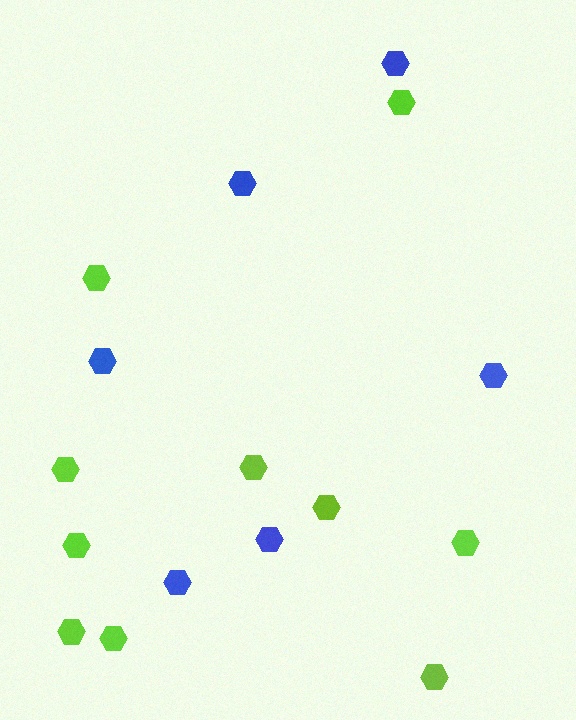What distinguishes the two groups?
There are 2 groups: one group of blue hexagons (6) and one group of lime hexagons (10).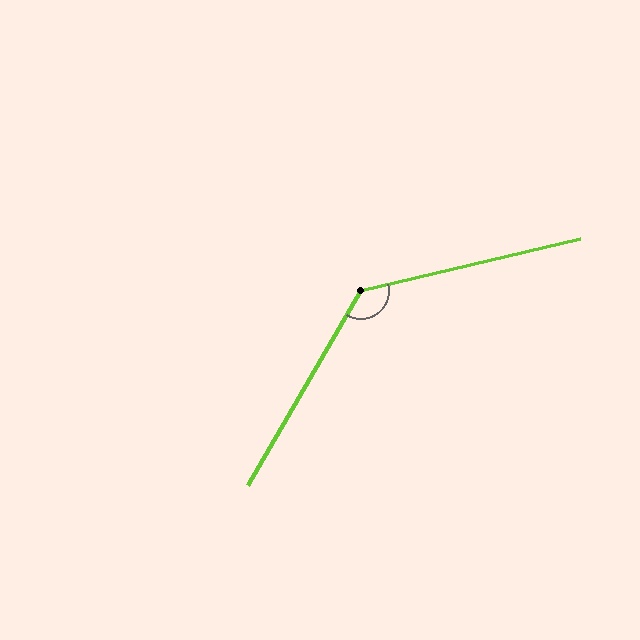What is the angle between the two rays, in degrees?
Approximately 134 degrees.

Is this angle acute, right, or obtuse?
It is obtuse.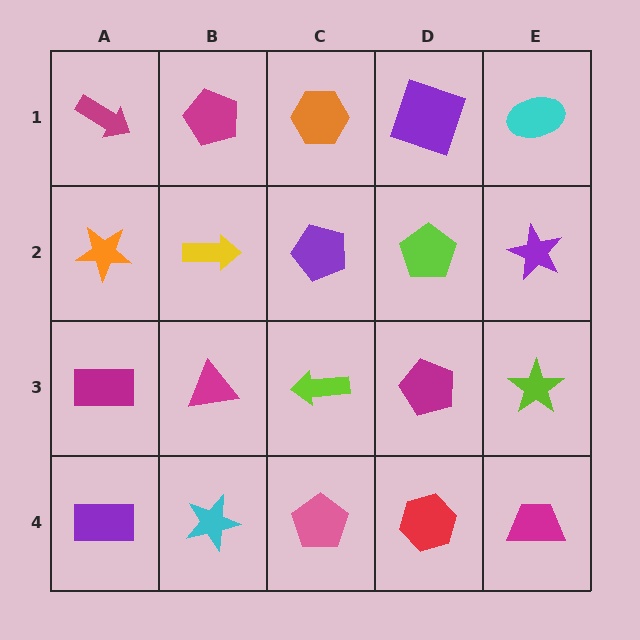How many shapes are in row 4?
5 shapes.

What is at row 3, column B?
A magenta triangle.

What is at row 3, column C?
A lime arrow.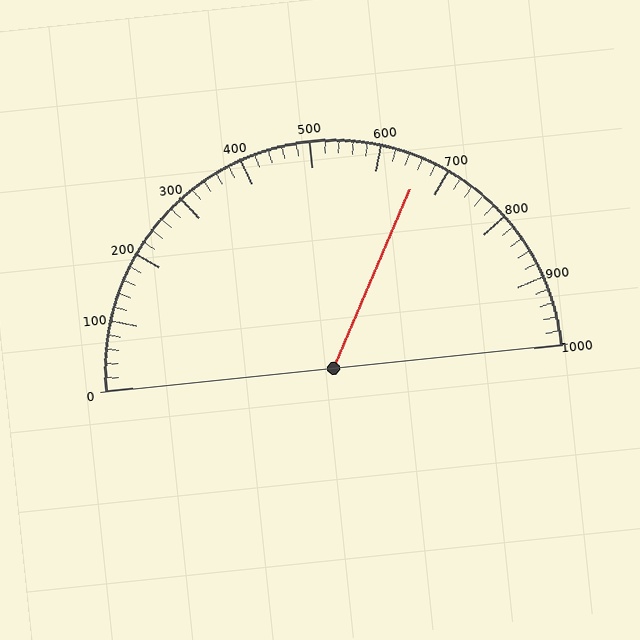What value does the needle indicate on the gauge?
The needle indicates approximately 660.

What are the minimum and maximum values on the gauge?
The gauge ranges from 0 to 1000.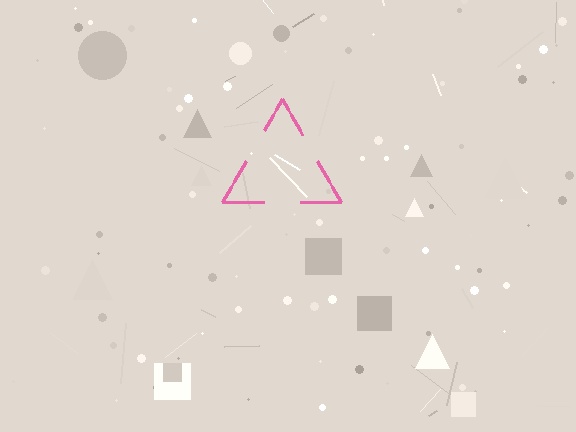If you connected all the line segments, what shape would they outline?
They would outline a triangle.